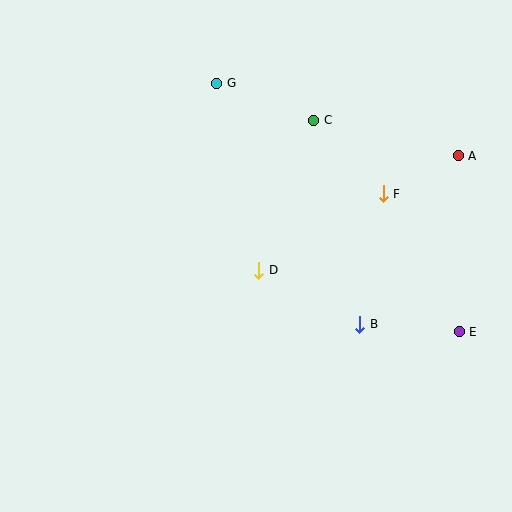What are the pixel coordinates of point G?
Point G is at (217, 83).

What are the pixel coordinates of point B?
Point B is at (359, 324).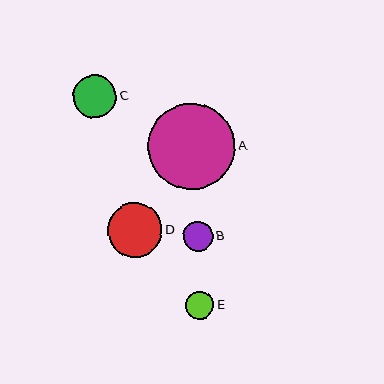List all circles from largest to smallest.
From largest to smallest: A, D, C, B, E.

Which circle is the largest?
Circle A is the largest with a size of approximately 87 pixels.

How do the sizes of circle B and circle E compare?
Circle B and circle E are approximately the same size.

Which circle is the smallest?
Circle E is the smallest with a size of approximately 28 pixels.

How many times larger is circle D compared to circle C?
Circle D is approximately 1.3 times the size of circle C.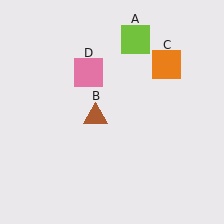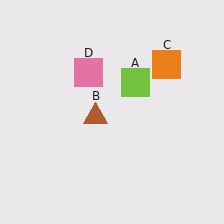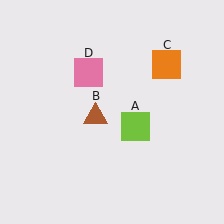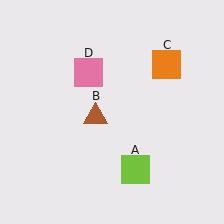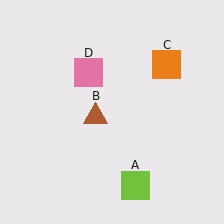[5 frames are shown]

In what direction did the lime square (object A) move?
The lime square (object A) moved down.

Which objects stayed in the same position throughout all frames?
Brown triangle (object B) and orange square (object C) and pink square (object D) remained stationary.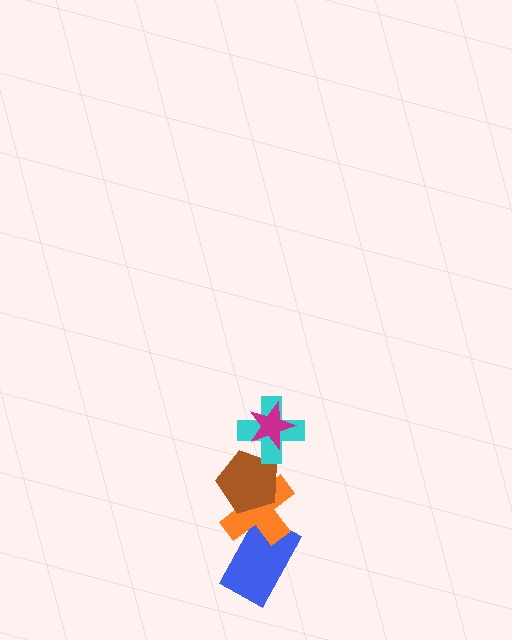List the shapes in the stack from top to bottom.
From top to bottom: the magenta star, the cyan cross, the brown pentagon, the orange cross, the blue rectangle.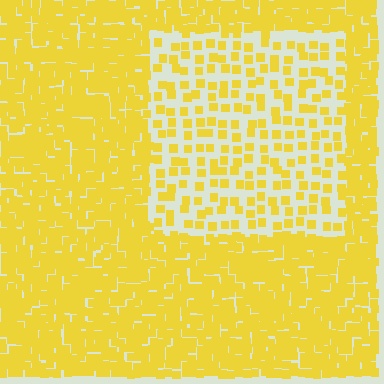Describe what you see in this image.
The image contains small yellow elements arranged at two different densities. A rectangle-shaped region is visible where the elements are less densely packed than the surrounding area.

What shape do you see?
I see a rectangle.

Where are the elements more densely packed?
The elements are more densely packed outside the rectangle boundary.